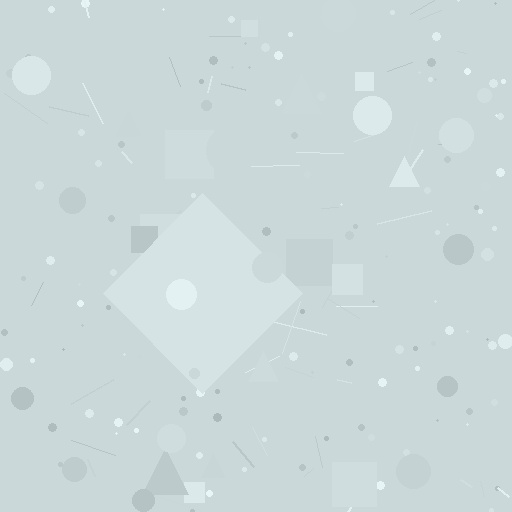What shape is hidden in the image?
A diamond is hidden in the image.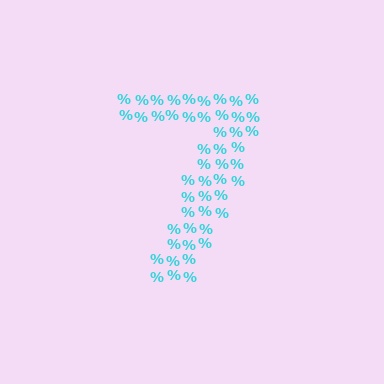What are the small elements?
The small elements are percent signs.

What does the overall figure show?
The overall figure shows the digit 7.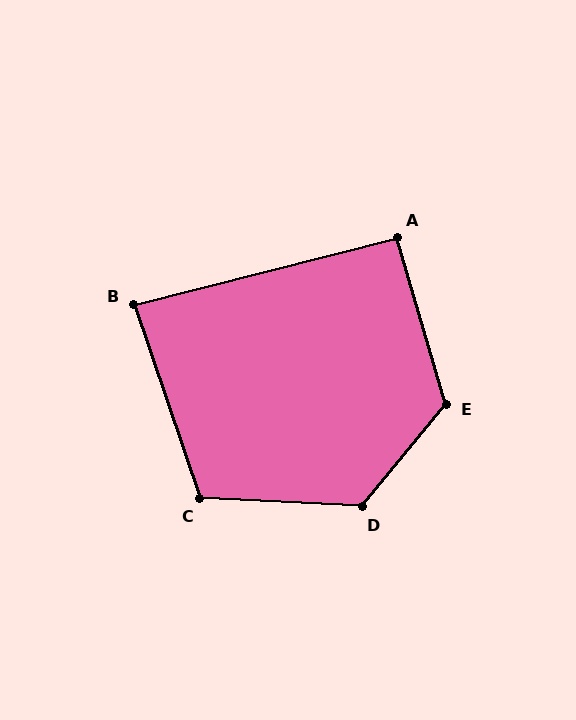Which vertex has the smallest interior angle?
B, at approximately 85 degrees.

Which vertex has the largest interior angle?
D, at approximately 127 degrees.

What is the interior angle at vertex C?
Approximately 112 degrees (obtuse).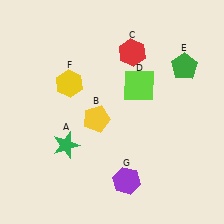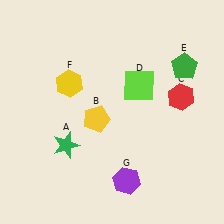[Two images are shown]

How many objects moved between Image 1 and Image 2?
1 object moved between the two images.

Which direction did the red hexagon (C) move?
The red hexagon (C) moved right.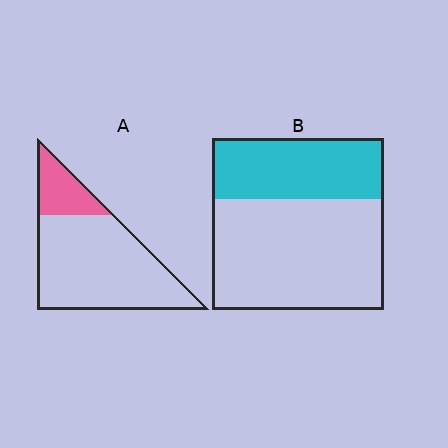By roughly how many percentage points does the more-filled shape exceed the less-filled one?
By roughly 15 percentage points (B over A).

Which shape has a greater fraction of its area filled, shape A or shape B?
Shape B.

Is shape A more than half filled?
No.